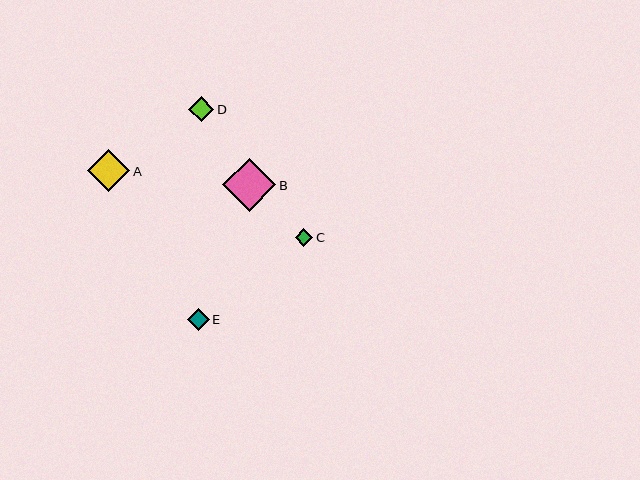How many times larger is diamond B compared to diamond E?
Diamond B is approximately 2.4 times the size of diamond E.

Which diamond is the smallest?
Diamond C is the smallest with a size of approximately 17 pixels.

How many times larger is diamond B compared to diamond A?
Diamond B is approximately 1.3 times the size of diamond A.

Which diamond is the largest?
Diamond B is the largest with a size of approximately 53 pixels.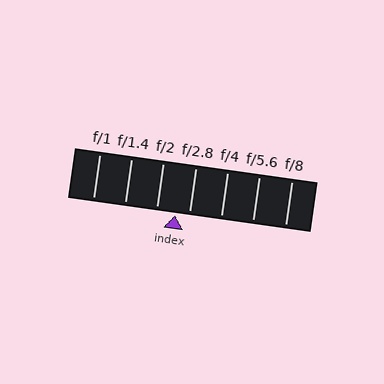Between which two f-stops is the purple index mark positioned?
The index mark is between f/2 and f/2.8.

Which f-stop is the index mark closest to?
The index mark is closest to f/2.8.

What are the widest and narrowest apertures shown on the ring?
The widest aperture shown is f/1 and the narrowest is f/8.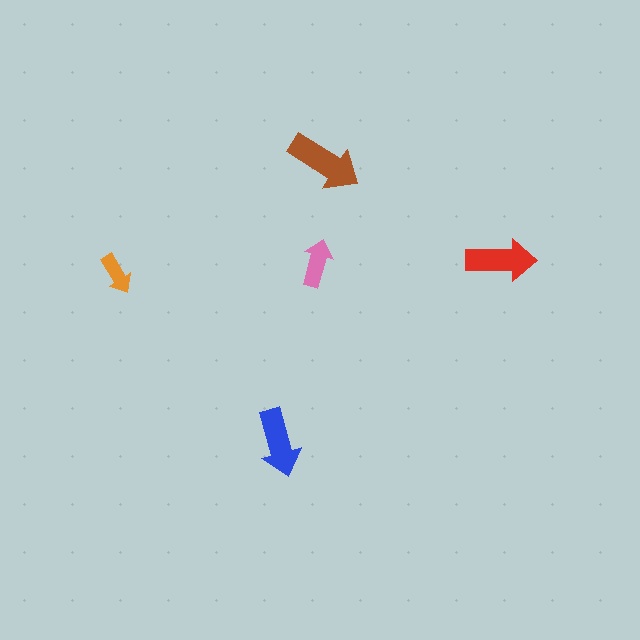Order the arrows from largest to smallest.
the brown one, the red one, the blue one, the pink one, the orange one.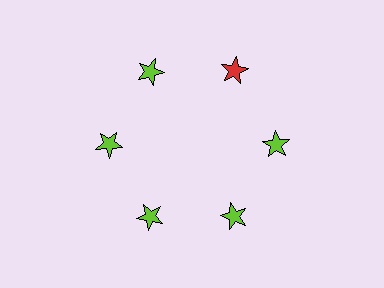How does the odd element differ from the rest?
It has a different color: red instead of lime.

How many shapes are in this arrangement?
There are 6 shapes arranged in a ring pattern.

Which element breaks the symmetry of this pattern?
The red star at roughly the 1 o'clock position breaks the symmetry. All other shapes are lime stars.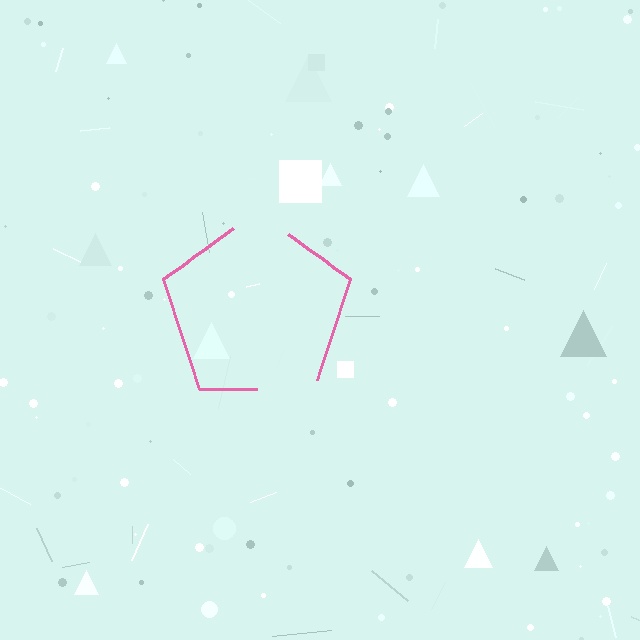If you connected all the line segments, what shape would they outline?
They would outline a pentagon.